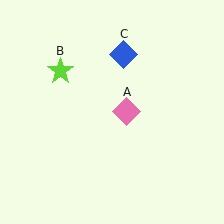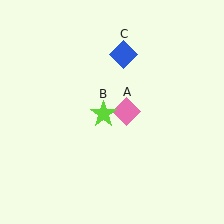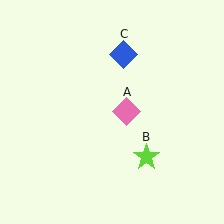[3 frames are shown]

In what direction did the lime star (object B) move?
The lime star (object B) moved down and to the right.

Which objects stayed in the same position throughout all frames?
Pink diamond (object A) and blue diamond (object C) remained stationary.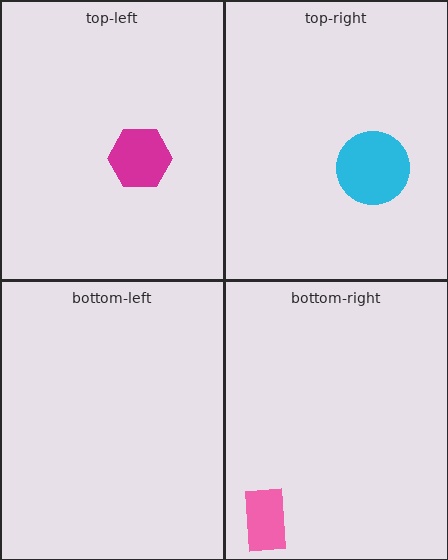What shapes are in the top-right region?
The cyan circle.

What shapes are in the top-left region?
The magenta hexagon.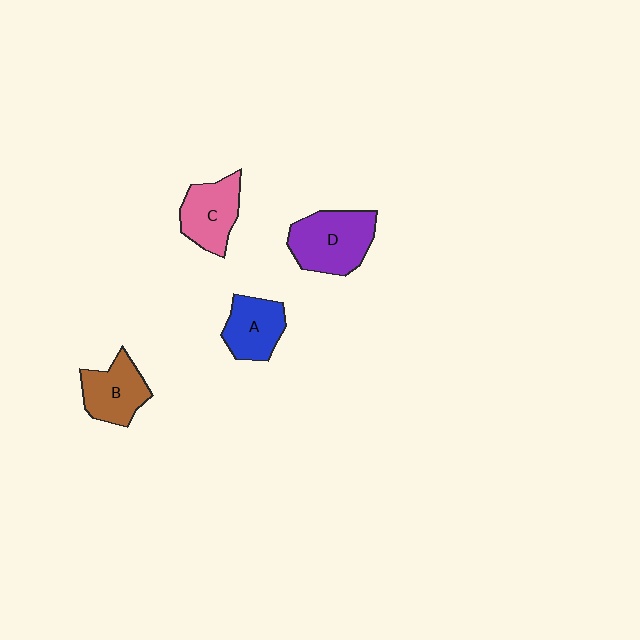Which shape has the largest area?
Shape D (purple).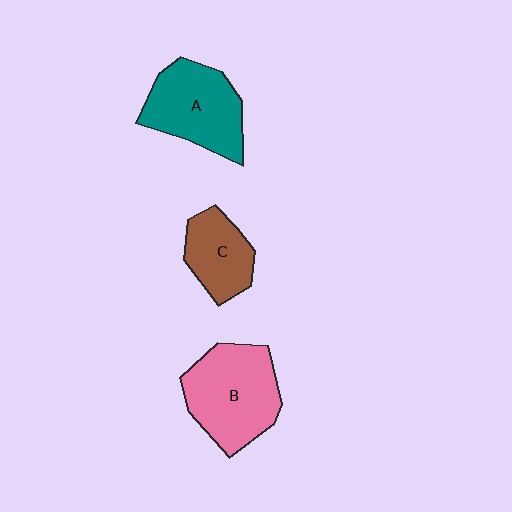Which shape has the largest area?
Shape B (pink).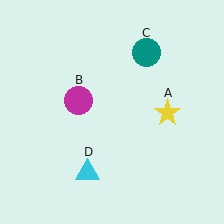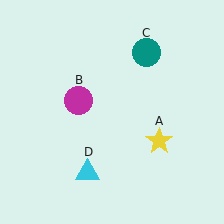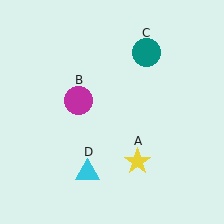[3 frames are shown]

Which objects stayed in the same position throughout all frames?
Magenta circle (object B) and teal circle (object C) and cyan triangle (object D) remained stationary.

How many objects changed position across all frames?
1 object changed position: yellow star (object A).